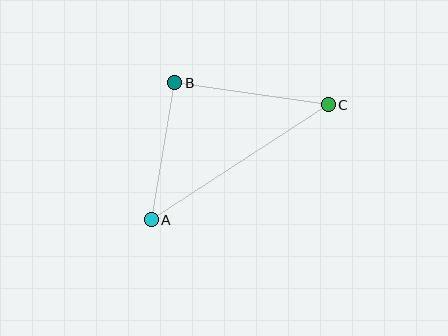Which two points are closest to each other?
Points A and B are closest to each other.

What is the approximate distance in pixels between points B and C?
The distance between B and C is approximately 155 pixels.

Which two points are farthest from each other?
Points A and C are farthest from each other.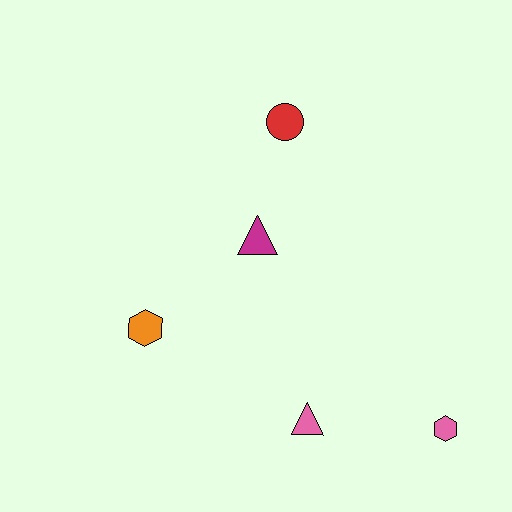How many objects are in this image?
There are 5 objects.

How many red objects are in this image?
There is 1 red object.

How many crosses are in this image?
There are no crosses.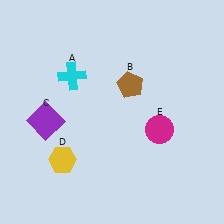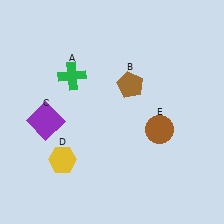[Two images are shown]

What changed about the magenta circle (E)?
In Image 1, E is magenta. In Image 2, it changed to brown.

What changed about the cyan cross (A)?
In Image 1, A is cyan. In Image 2, it changed to green.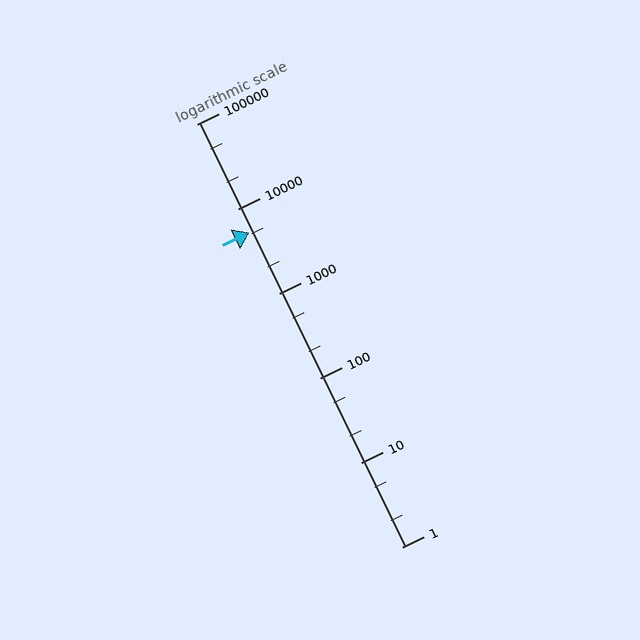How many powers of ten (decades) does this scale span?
The scale spans 5 decades, from 1 to 100000.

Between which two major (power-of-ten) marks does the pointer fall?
The pointer is between 1000 and 10000.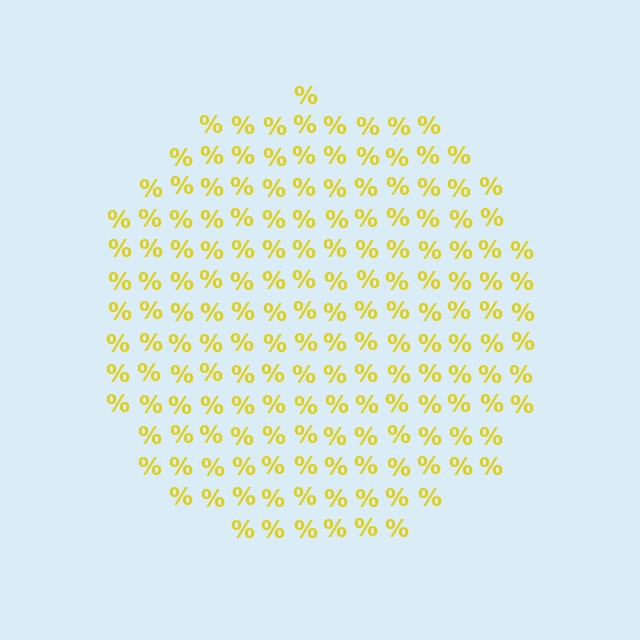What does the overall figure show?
The overall figure shows a circle.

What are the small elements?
The small elements are percent signs.